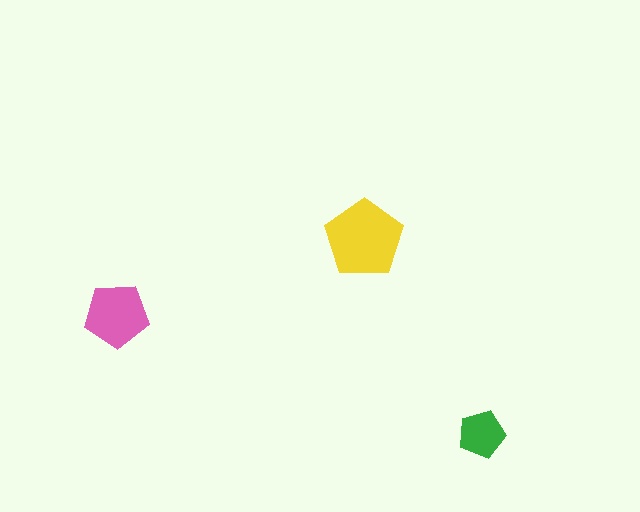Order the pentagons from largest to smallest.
the yellow one, the pink one, the green one.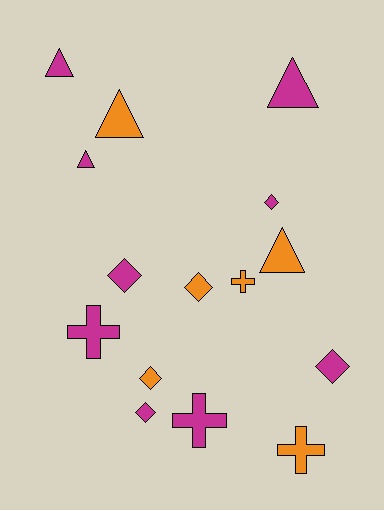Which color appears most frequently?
Magenta, with 9 objects.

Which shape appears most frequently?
Diamond, with 6 objects.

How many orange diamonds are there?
There are 2 orange diamonds.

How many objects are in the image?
There are 15 objects.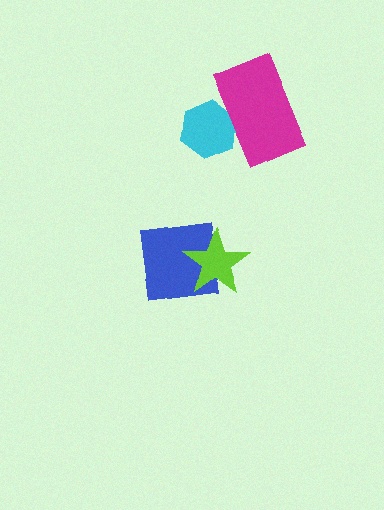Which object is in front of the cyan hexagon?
The magenta rectangle is in front of the cyan hexagon.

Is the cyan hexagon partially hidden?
Yes, it is partially covered by another shape.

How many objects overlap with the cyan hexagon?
1 object overlaps with the cyan hexagon.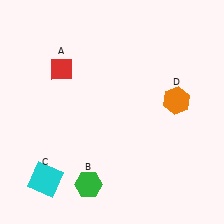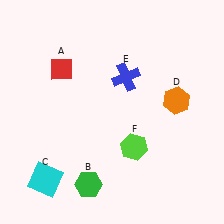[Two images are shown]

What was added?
A blue cross (E), a lime hexagon (F) were added in Image 2.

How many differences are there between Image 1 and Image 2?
There are 2 differences between the two images.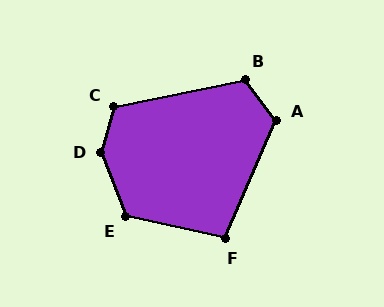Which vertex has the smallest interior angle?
F, at approximately 101 degrees.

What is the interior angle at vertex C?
Approximately 117 degrees (obtuse).